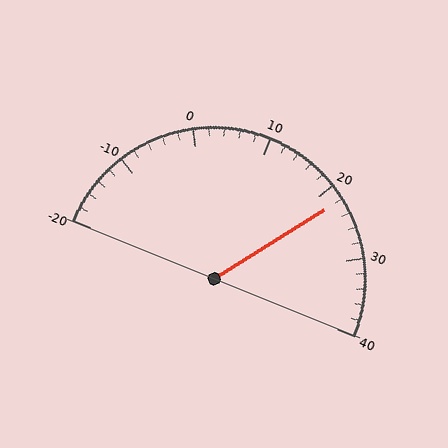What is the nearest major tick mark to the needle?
The nearest major tick mark is 20.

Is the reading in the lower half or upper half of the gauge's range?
The reading is in the upper half of the range (-20 to 40).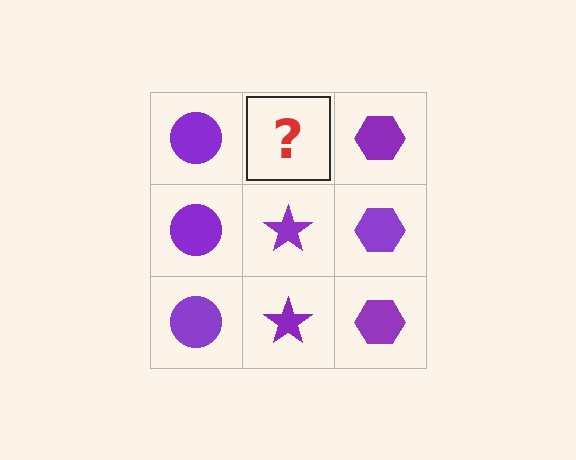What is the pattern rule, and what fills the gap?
The rule is that each column has a consistent shape. The gap should be filled with a purple star.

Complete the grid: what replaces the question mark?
The question mark should be replaced with a purple star.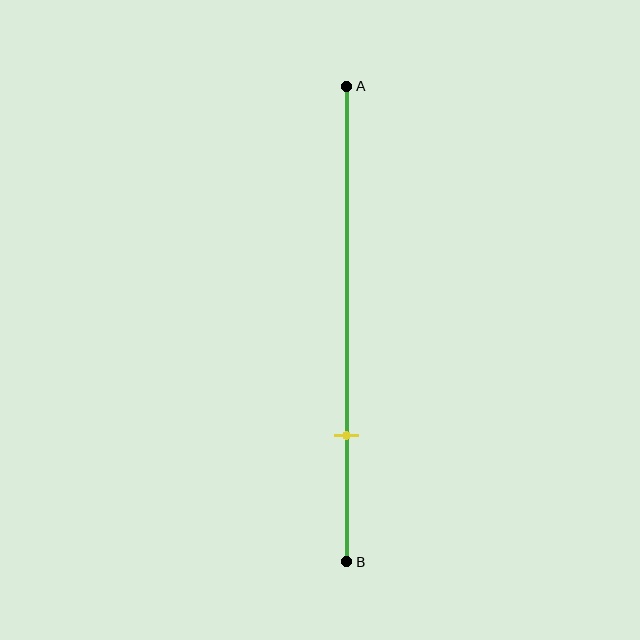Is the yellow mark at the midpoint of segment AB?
No, the mark is at about 75% from A, not at the 50% midpoint.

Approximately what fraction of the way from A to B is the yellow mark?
The yellow mark is approximately 75% of the way from A to B.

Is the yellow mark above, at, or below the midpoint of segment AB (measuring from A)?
The yellow mark is below the midpoint of segment AB.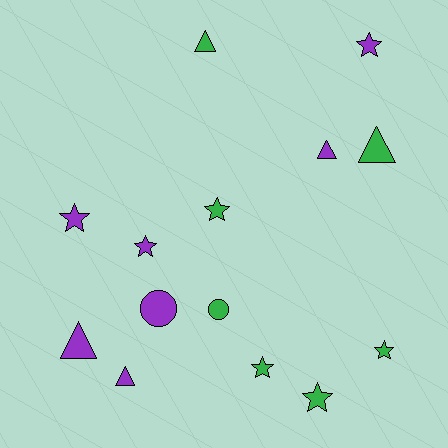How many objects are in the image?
There are 14 objects.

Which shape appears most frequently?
Star, with 7 objects.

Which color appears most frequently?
Green, with 7 objects.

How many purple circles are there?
There is 1 purple circle.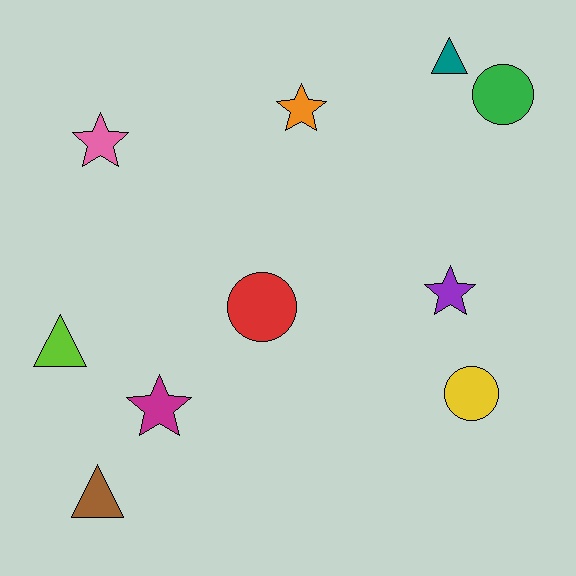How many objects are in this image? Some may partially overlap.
There are 10 objects.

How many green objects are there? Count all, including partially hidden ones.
There is 1 green object.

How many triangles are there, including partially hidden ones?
There are 3 triangles.